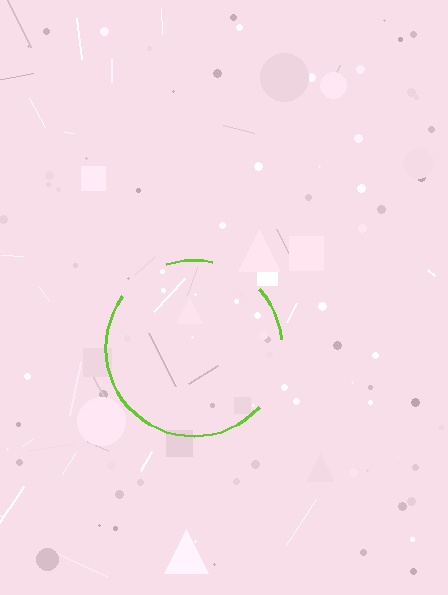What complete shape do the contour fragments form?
The contour fragments form a circle.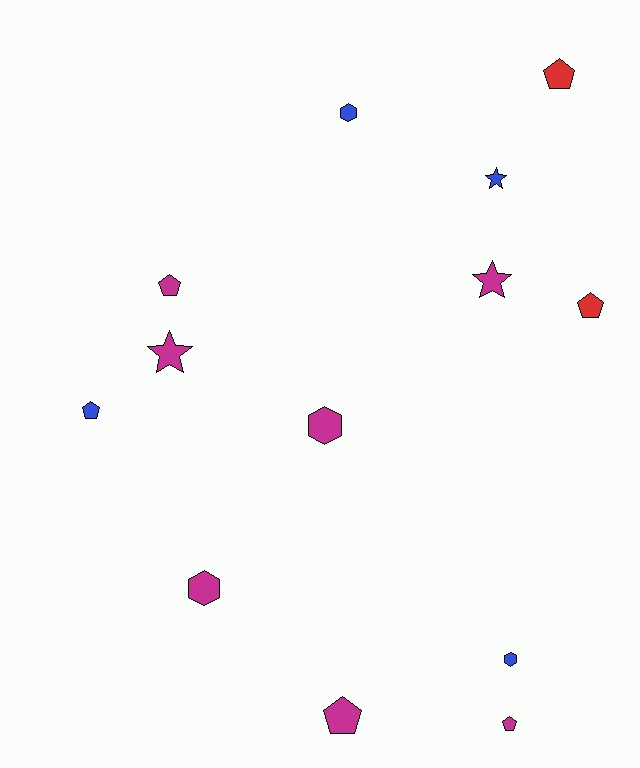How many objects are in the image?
There are 13 objects.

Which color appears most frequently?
Magenta, with 7 objects.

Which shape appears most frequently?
Pentagon, with 6 objects.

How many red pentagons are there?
There are 2 red pentagons.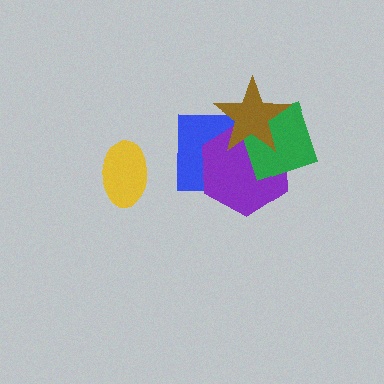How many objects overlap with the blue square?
3 objects overlap with the blue square.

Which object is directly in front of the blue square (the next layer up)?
The purple hexagon is directly in front of the blue square.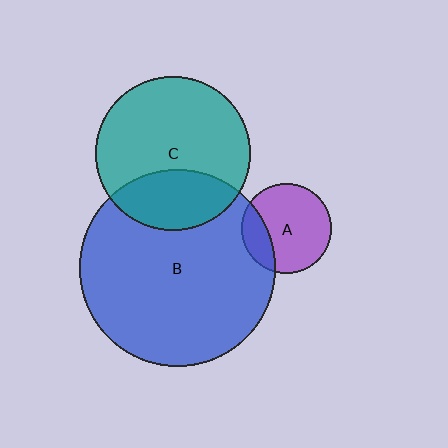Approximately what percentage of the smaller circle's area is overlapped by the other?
Approximately 20%.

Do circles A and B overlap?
Yes.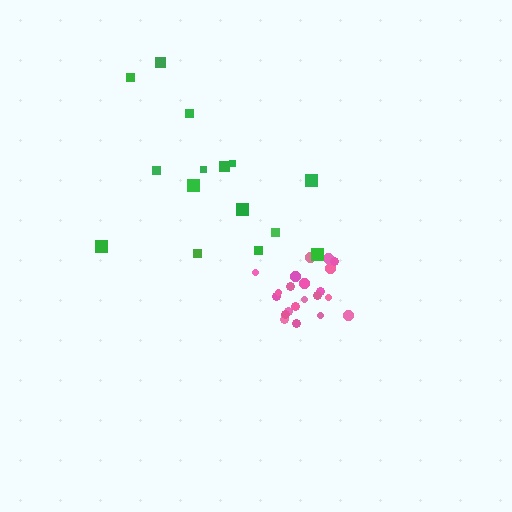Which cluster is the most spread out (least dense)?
Green.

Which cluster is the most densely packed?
Pink.